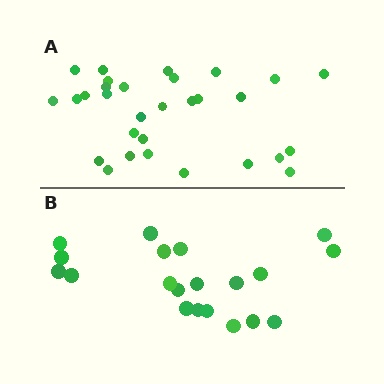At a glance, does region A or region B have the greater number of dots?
Region A (the top region) has more dots.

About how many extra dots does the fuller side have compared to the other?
Region A has roughly 10 or so more dots than region B.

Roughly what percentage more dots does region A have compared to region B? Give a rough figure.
About 50% more.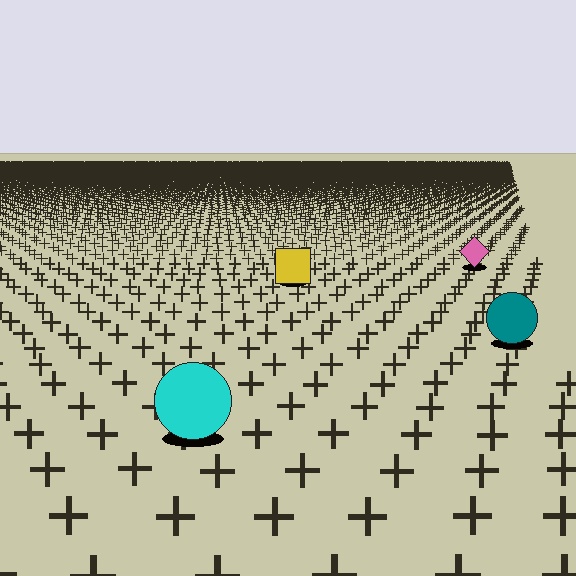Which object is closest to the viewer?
The cyan circle is closest. The texture marks near it are larger and more spread out.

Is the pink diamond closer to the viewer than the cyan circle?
No. The cyan circle is closer — you can tell from the texture gradient: the ground texture is coarser near it.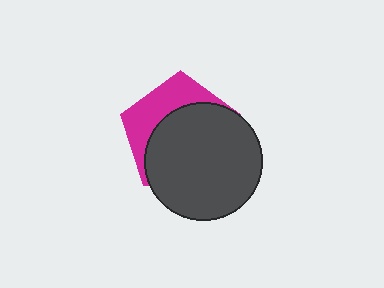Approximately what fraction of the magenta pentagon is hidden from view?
Roughly 65% of the magenta pentagon is hidden behind the dark gray circle.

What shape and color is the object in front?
The object in front is a dark gray circle.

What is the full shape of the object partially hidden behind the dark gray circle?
The partially hidden object is a magenta pentagon.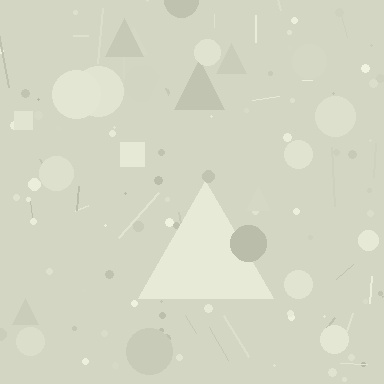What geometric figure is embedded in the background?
A triangle is embedded in the background.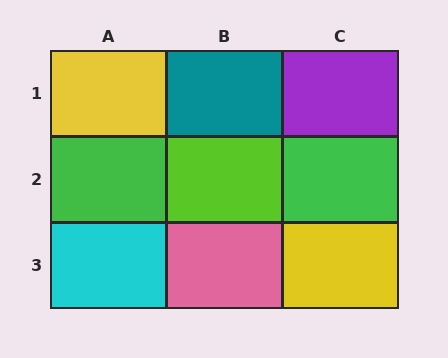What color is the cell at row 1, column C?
Purple.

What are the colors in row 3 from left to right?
Cyan, pink, yellow.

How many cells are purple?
1 cell is purple.